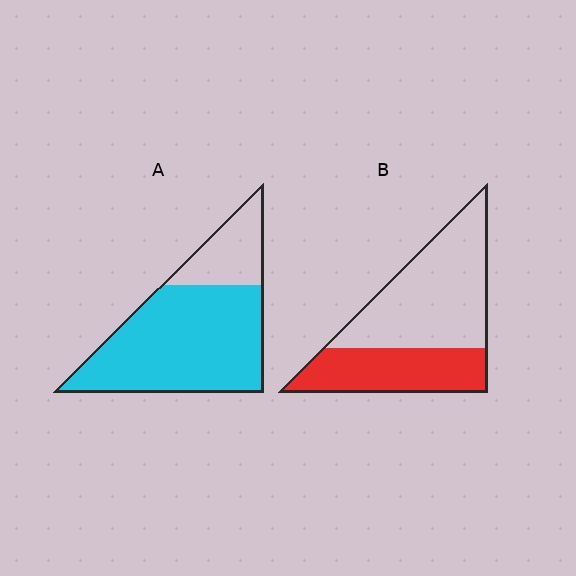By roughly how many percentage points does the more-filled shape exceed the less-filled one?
By roughly 40 percentage points (A over B).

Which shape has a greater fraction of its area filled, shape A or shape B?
Shape A.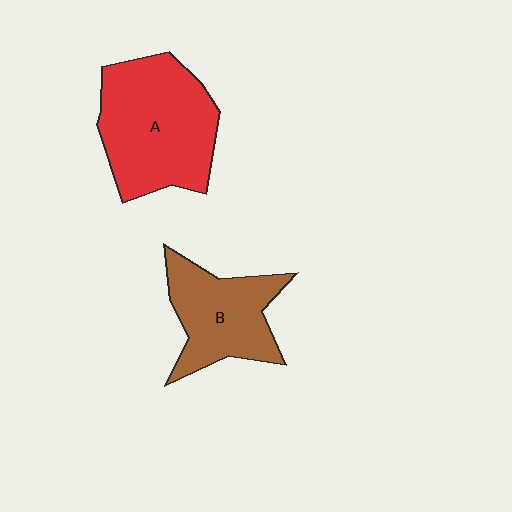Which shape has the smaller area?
Shape B (brown).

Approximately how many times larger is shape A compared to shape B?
Approximately 1.4 times.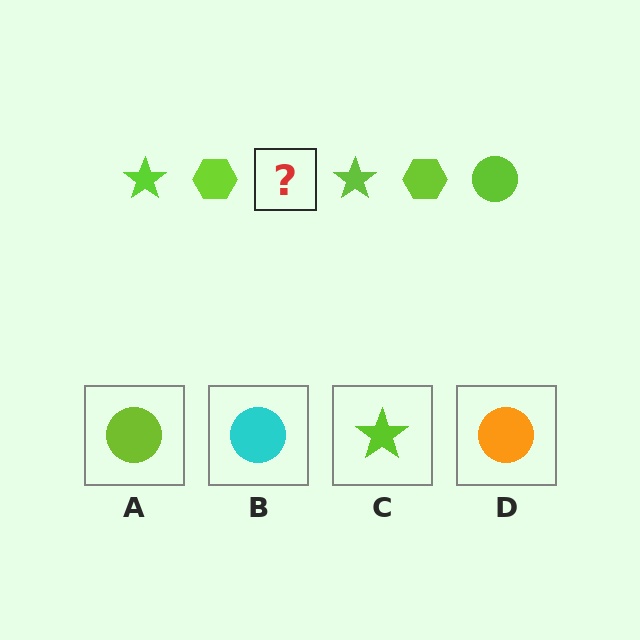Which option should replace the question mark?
Option A.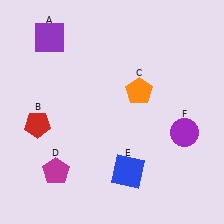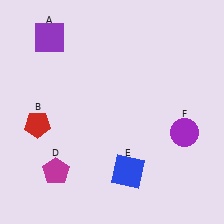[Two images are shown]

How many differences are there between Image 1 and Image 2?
There is 1 difference between the two images.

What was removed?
The orange pentagon (C) was removed in Image 2.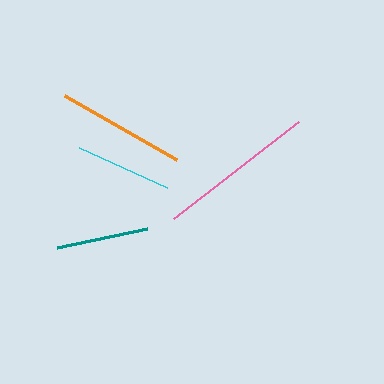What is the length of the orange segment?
The orange segment is approximately 129 pixels long.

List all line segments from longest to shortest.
From longest to shortest: pink, orange, cyan, teal.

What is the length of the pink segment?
The pink segment is approximately 159 pixels long.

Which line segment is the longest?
The pink line is the longest at approximately 159 pixels.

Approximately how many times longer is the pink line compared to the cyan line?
The pink line is approximately 1.7 times the length of the cyan line.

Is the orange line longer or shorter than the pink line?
The pink line is longer than the orange line.